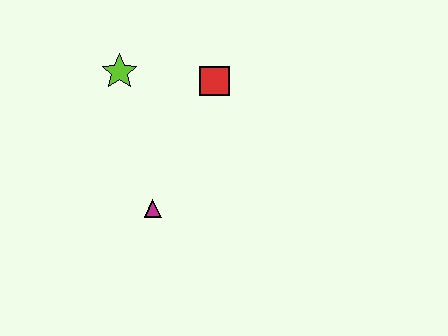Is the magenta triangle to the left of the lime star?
No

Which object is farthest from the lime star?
The magenta triangle is farthest from the lime star.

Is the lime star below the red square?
No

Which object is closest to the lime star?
The red square is closest to the lime star.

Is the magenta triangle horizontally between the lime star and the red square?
Yes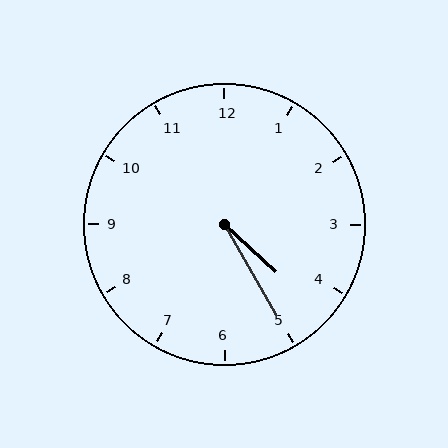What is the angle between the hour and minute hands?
Approximately 18 degrees.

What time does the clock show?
4:25.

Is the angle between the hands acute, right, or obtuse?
It is acute.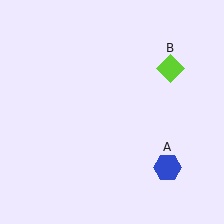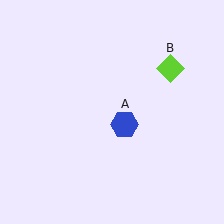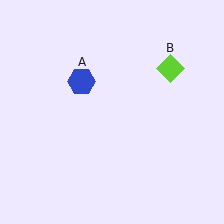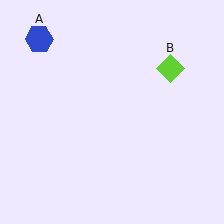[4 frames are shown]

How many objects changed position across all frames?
1 object changed position: blue hexagon (object A).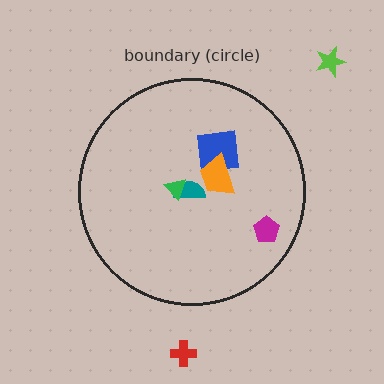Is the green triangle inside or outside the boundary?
Inside.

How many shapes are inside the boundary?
5 inside, 2 outside.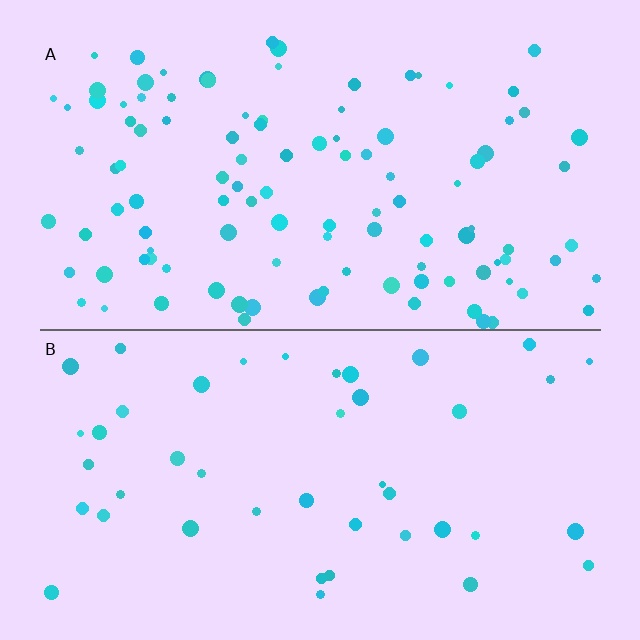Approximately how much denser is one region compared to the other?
Approximately 2.5× — region A over region B.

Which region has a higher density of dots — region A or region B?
A (the top).